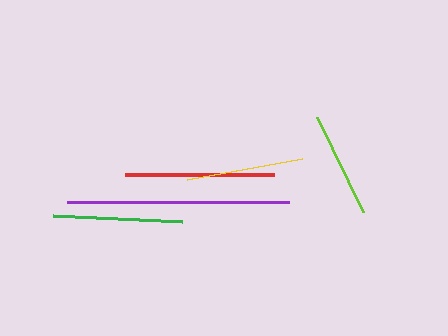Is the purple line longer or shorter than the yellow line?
The purple line is longer than the yellow line.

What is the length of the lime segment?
The lime segment is approximately 106 pixels long.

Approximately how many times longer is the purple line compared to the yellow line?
The purple line is approximately 1.9 times the length of the yellow line.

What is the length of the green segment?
The green segment is approximately 129 pixels long.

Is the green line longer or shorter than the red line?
The red line is longer than the green line.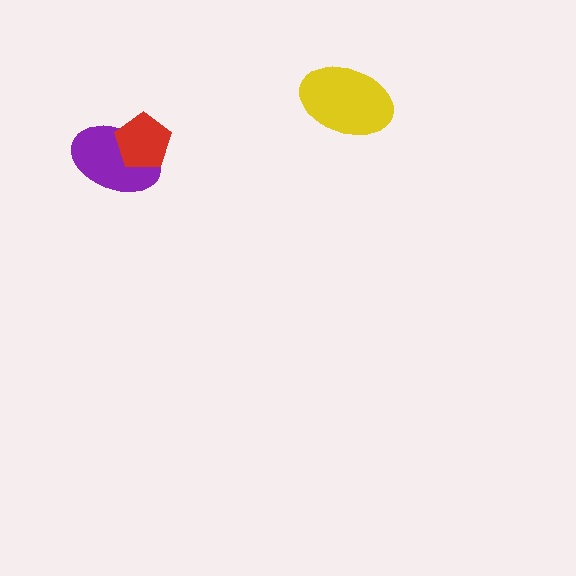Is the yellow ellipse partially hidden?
No, no other shape covers it.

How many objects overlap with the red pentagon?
1 object overlaps with the red pentagon.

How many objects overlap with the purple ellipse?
1 object overlaps with the purple ellipse.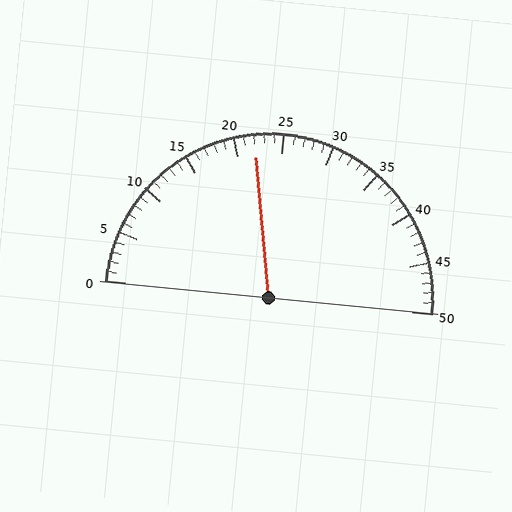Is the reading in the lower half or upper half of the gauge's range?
The reading is in the lower half of the range (0 to 50).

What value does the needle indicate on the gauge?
The needle indicates approximately 22.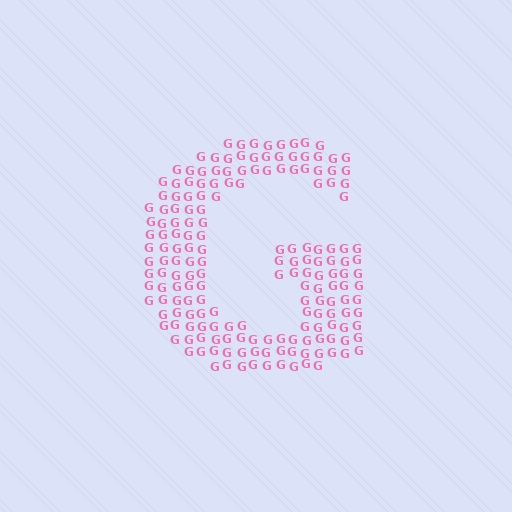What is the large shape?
The large shape is the letter G.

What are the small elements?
The small elements are letter G's.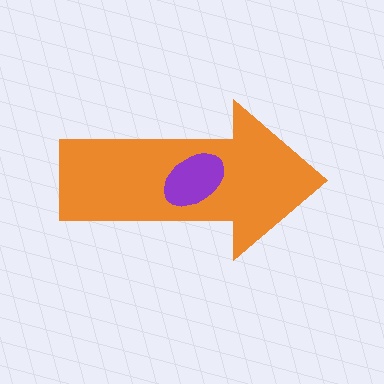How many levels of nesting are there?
2.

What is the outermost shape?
The orange arrow.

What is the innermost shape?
The purple ellipse.